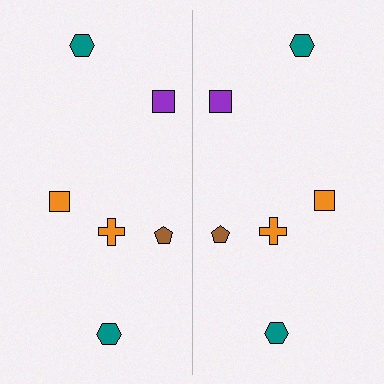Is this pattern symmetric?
Yes, this pattern has bilateral (reflection) symmetry.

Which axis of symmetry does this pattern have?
The pattern has a vertical axis of symmetry running through the center of the image.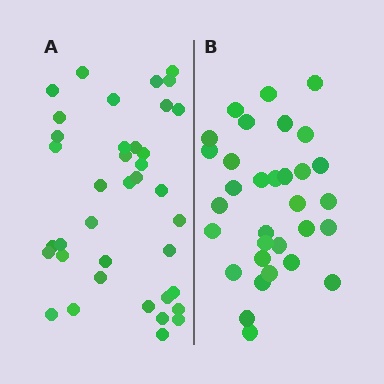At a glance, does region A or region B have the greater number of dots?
Region A (the left region) has more dots.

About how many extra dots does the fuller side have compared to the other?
Region A has about 6 more dots than region B.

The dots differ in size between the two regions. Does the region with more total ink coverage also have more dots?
No. Region B has more total ink coverage because its dots are larger, but region A actually contains more individual dots. Total area can be misleading — the number of items is what matters here.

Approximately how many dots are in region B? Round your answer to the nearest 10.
About 30 dots. (The exact count is 32, which rounds to 30.)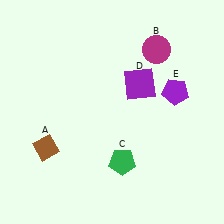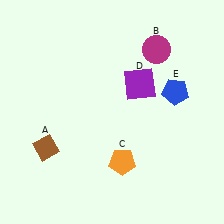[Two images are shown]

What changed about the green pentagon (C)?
In Image 1, C is green. In Image 2, it changed to orange.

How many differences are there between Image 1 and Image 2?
There are 2 differences between the two images.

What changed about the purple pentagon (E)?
In Image 1, E is purple. In Image 2, it changed to blue.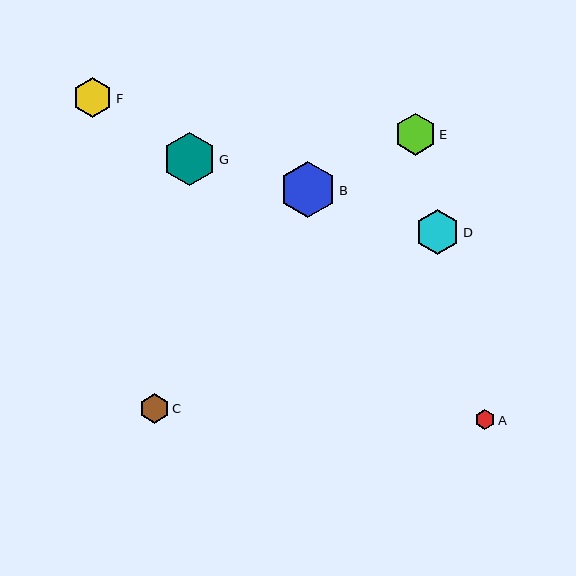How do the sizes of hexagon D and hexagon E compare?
Hexagon D and hexagon E are approximately the same size.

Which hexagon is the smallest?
Hexagon A is the smallest with a size of approximately 20 pixels.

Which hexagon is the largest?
Hexagon B is the largest with a size of approximately 56 pixels.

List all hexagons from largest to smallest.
From largest to smallest: B, G, D, E, F, C, A.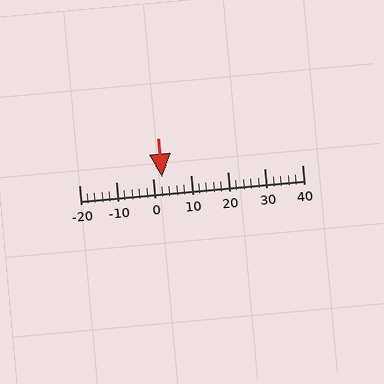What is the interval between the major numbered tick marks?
The major tick marks are spaced 10 units apart.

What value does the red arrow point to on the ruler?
The red arrow points to approximately 2.